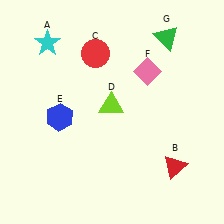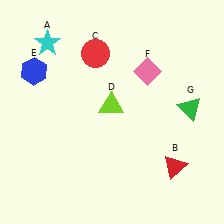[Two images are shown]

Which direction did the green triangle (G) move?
The green triangle (G) moved down.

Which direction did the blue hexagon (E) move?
The blue hexagon (E) moved up.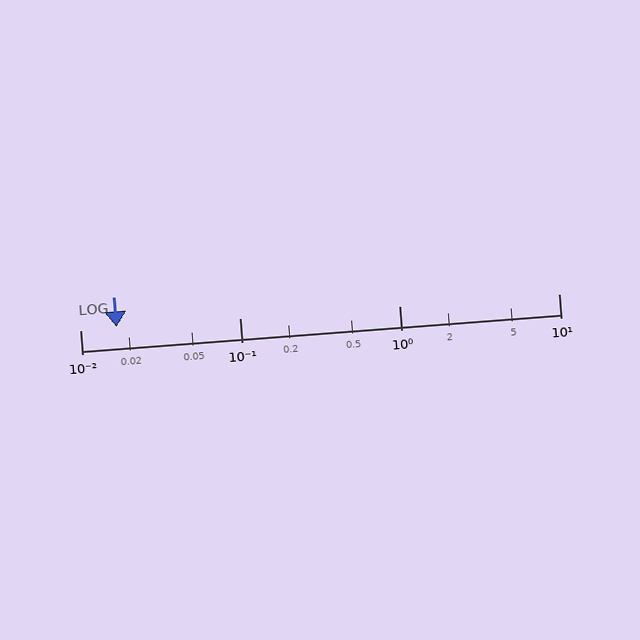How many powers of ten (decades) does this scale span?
The scale spans 3 decades, from 0.01 to 10.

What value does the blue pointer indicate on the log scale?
The pointer indicates approximately 0.017.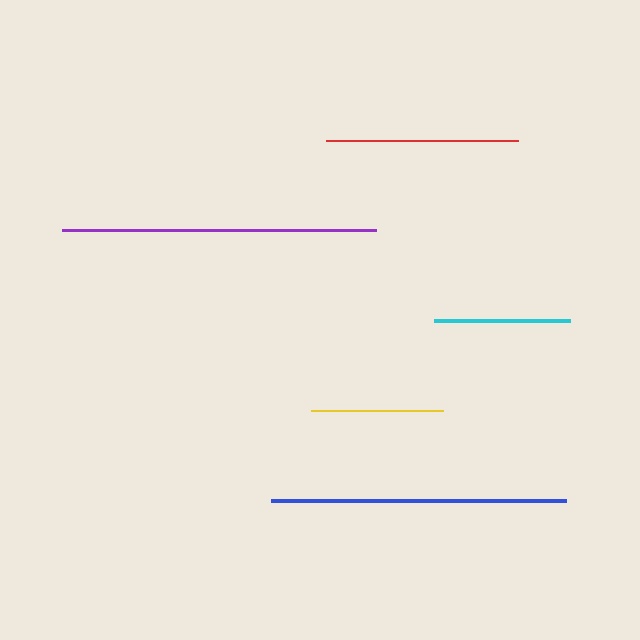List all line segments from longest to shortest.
From longest to shortest: purple, blue, red, cyan, yellow.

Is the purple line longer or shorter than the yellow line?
The purple line is longer than the yellow line.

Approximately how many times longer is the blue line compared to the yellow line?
The blue line is approximately 2.2 times the length of the yellow line.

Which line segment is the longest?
The purple line is the longest at approximately 314 pixels.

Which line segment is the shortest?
The yellow line is the shortest at approximately 133 pixels.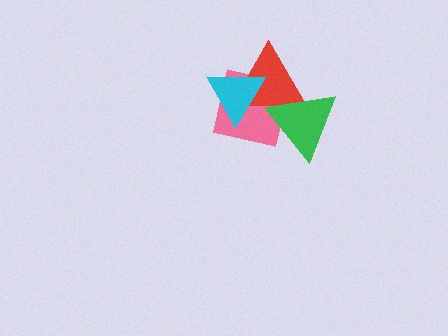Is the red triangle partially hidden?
Yes, it is partially covered by another shape.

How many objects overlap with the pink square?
3 objects overlap with the pink square.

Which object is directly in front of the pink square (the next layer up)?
The red triangle is directly in front of the pink square.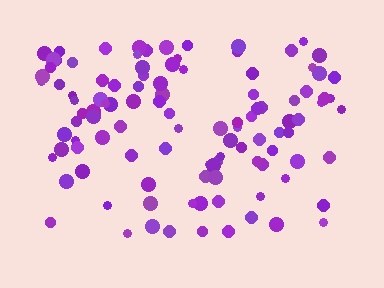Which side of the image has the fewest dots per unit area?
The bottom.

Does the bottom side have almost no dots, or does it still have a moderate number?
Still a moderate number, just noticeably fewer than the top.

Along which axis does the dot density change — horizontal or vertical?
Vertical.